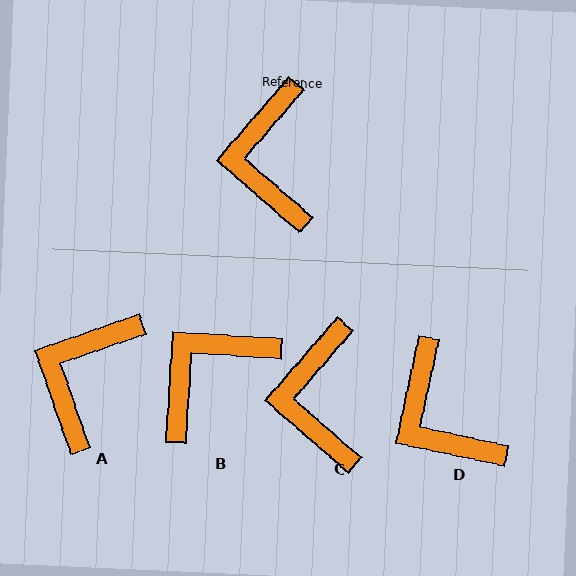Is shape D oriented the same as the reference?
No, it is off by about 29 degrees.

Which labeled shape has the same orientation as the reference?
C.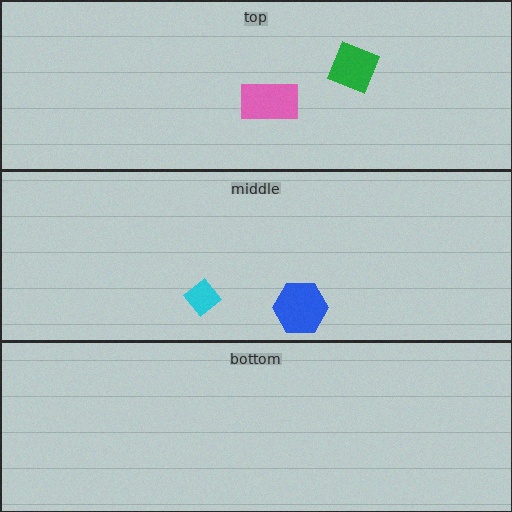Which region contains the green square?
The top region.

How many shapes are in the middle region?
2.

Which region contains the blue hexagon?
The middle region.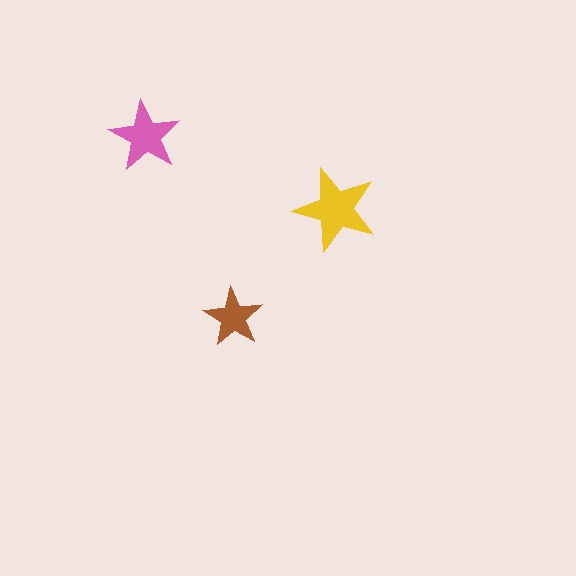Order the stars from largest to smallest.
the yellow one, the pink one, the brown one.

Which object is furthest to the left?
The pink star is leftmost.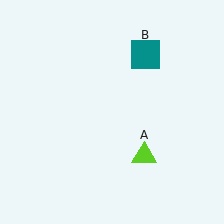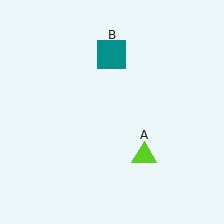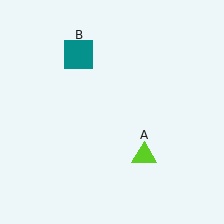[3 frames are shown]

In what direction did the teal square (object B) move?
The teal square (object B) moved left.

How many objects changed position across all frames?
1 object changed position: teal square (object B).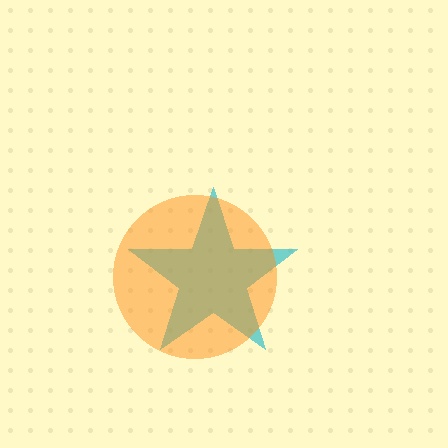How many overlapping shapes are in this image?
There are 2 overlapping shapes in the image.